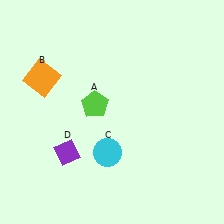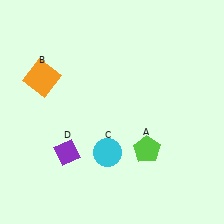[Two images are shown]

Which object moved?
The lime pentagon (A) moved right.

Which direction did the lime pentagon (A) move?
The lime pentagon (A) moved right.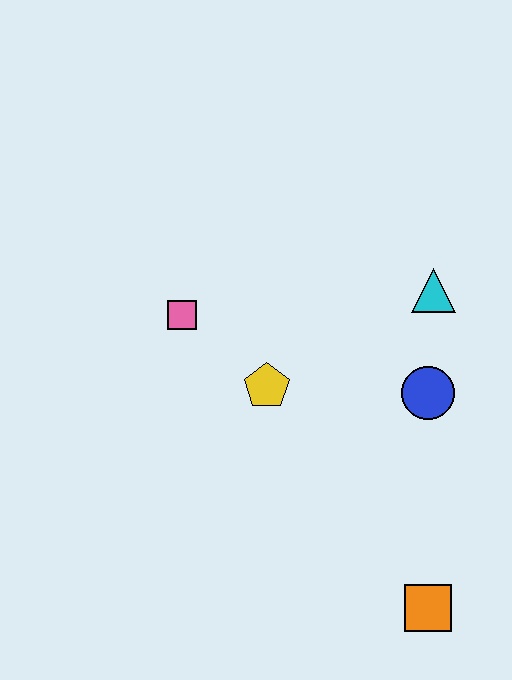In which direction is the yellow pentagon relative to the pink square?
The yellow pentagon is to the right of the pink square.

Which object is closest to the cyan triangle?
The blue circle is closest to the cyan triangle.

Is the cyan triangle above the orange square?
Yes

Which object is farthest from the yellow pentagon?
The orange square is farthest from the yellow pentagon.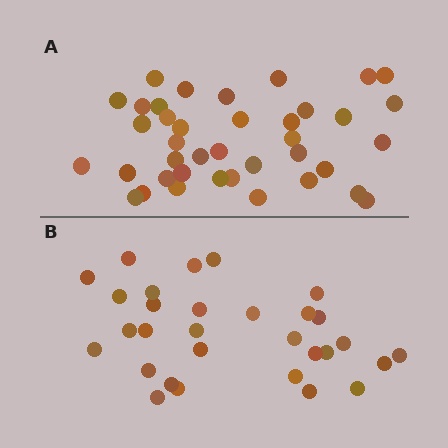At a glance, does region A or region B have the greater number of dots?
Region A (the top region) has more dots.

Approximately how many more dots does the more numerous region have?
Region A has roughly 8 or so more dots than region B.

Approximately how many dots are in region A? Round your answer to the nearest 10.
About 40 dots. (The exact count is 39, which rounds to 40.)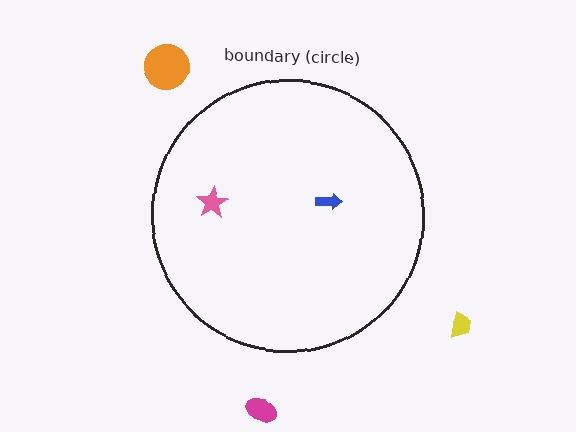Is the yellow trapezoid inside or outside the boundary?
Outside.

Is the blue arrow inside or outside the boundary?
Inside.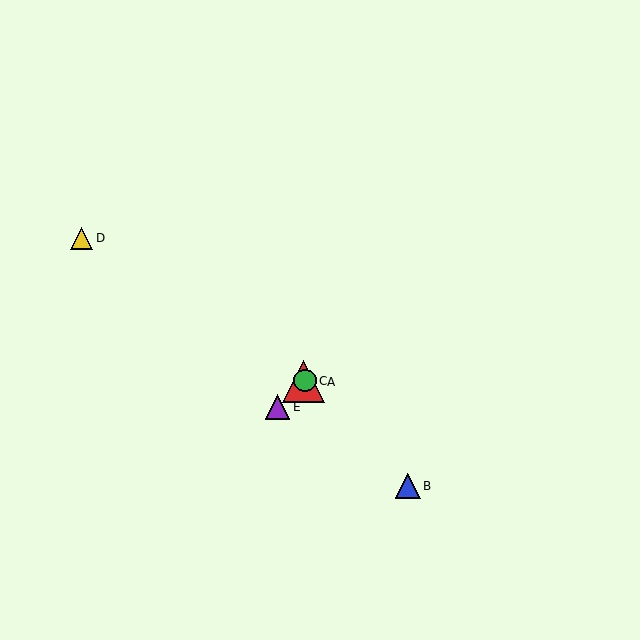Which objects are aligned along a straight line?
Objects A, C, E are aligned along a straight line.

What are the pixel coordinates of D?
Object D is at (81, 238).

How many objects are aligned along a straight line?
3 objects (A, C, E) are aligned along a straight line.